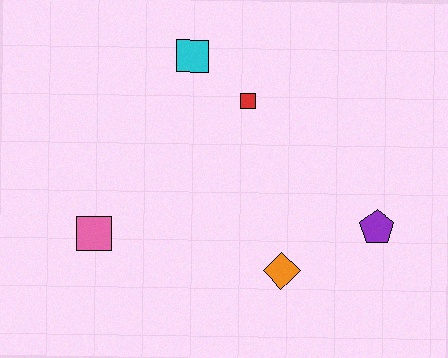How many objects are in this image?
There are 5 objects.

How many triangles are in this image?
There are no triangles.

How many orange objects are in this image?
There is 1 orange object.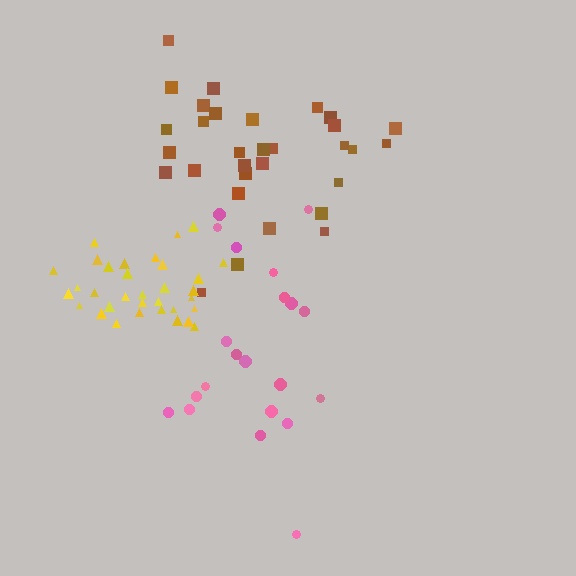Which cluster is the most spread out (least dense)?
Pink.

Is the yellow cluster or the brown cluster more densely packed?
Yellow.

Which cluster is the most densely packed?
Yellow.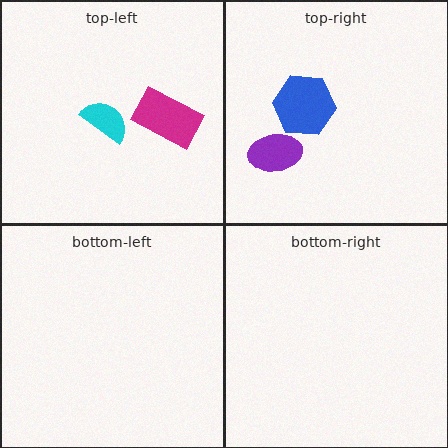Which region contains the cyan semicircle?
The top-left region.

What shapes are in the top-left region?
The magenta rectangle, the cyan semicircle.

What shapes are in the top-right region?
The purple ellipse, the blue hexagon.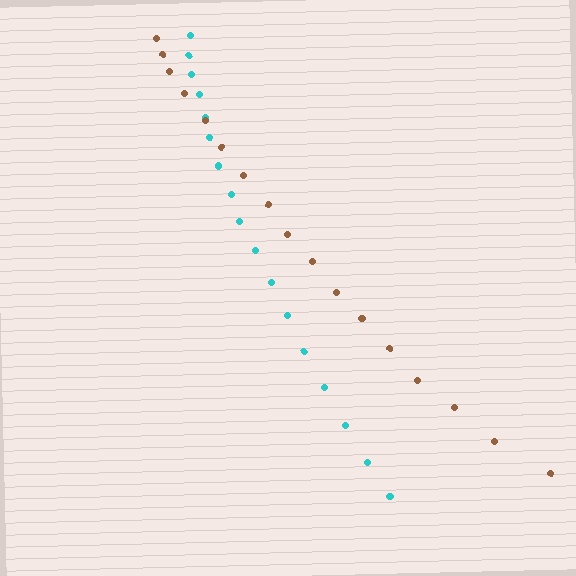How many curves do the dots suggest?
There are 2 distinct paths.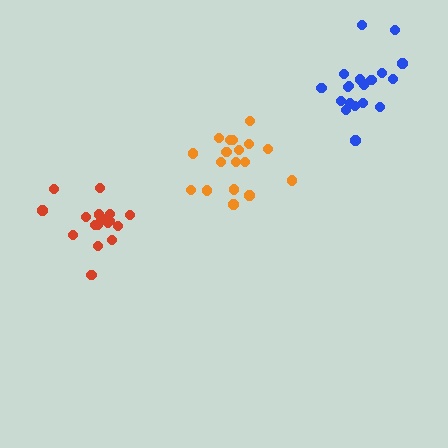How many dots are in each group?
Group 1: 18 dots, Group 2: 17 dots, Group 3: 19 dots (54 total).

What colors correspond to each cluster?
The clusters are colored: orange, red, blue.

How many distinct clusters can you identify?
There are 3 distinct clusters.